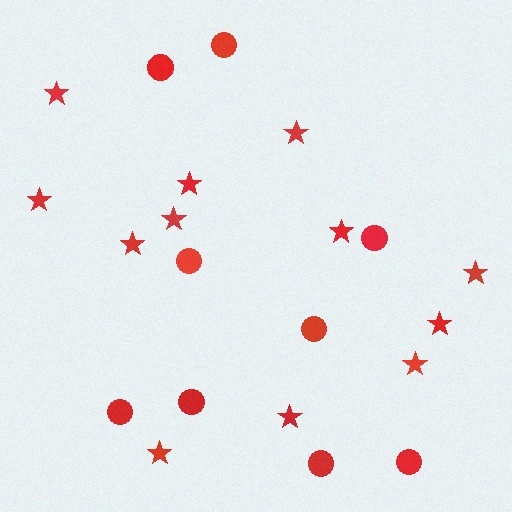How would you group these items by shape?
There are 2 groups: one group of stars (12) and one group of circles (9).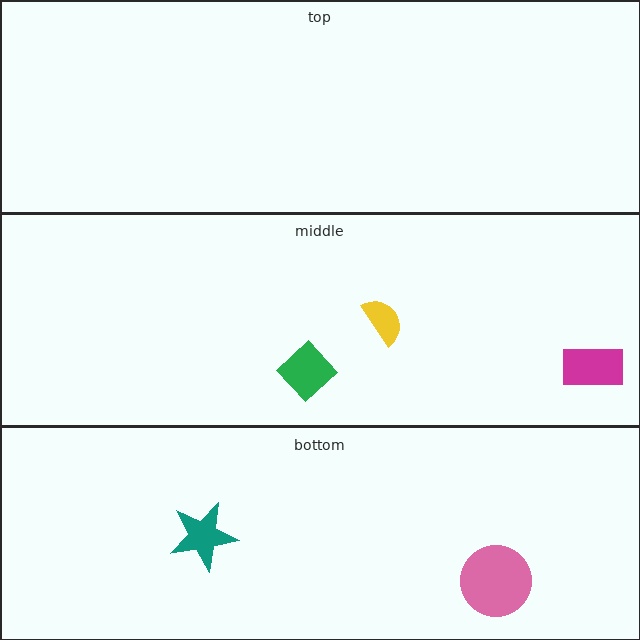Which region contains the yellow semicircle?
The middle region.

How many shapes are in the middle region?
3.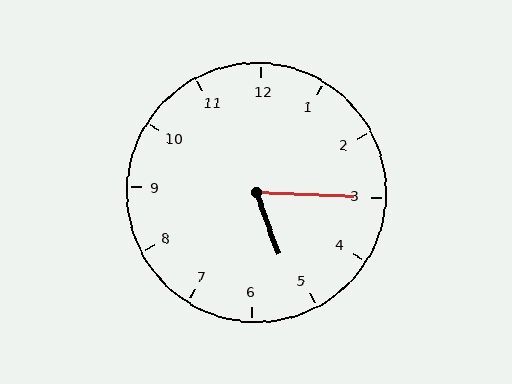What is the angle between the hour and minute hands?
Approximately 68 degrees.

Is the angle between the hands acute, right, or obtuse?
It is acute.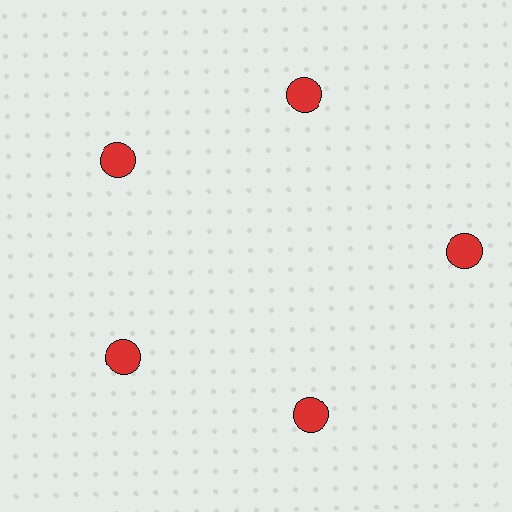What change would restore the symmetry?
The symmetry would be restored by moving it inward, back onto the ring so that all 5 circles sit at equal angles and equal distance from the center.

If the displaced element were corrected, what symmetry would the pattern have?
It would have 5-fold rotational symmetry — the pattern would map onto itself every 72 degrees.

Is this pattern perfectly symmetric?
No. The 5 red circles are arranged in a ring, but one element near the 3 o'clock position is pushed outward from the center, breaking the 5-fold rotational symmetry.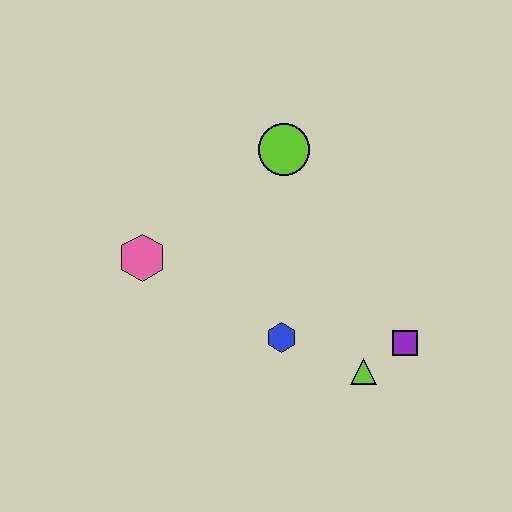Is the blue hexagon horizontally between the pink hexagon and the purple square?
Yes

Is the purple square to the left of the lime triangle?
No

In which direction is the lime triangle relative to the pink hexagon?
The lime triangle is to the right of the pink hexagon.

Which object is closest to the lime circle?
The pink hexagon is closest to the lime circle.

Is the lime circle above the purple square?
Yes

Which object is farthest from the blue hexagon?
The lime circle is farthest from the blue hexagon.